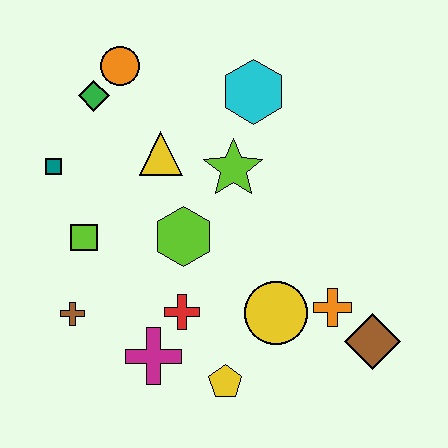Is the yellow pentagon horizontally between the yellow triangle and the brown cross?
No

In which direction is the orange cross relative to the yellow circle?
The orange cross is to the right of the yellow circle.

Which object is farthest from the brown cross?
The brown diamond is farthest from the brown cross.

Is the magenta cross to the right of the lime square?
Yes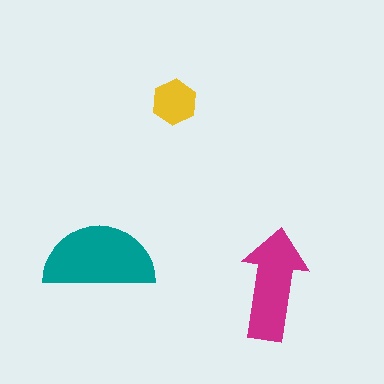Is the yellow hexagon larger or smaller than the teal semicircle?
Smaller.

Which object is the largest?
The teal semicircle.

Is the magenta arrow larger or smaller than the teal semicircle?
Smaller.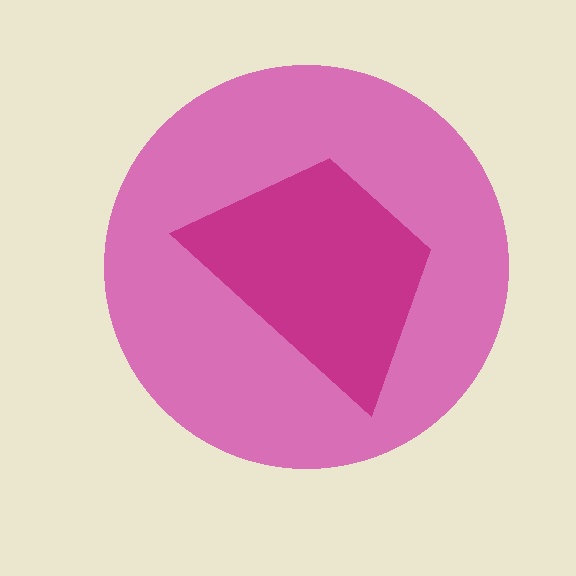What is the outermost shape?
The pink circle.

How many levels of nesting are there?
2.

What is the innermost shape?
The magenta trapezoid.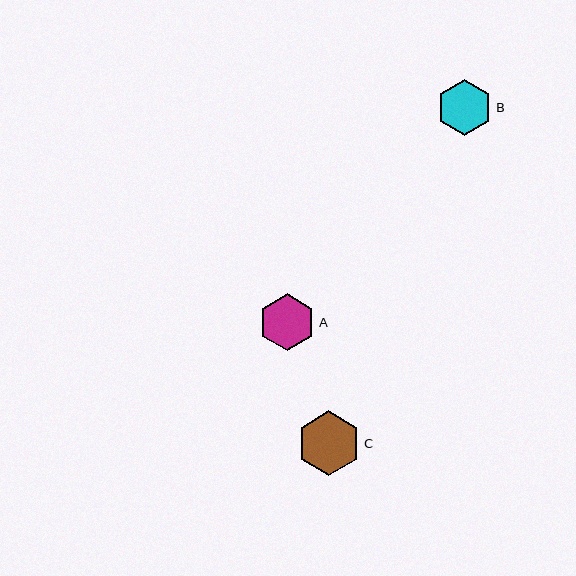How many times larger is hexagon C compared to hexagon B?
Hexagon C is approximately 1.2 times the size of hexagon B.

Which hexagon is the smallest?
Hexagon B is the smallest with a size of approximately 56 pixels.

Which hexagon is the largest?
Hexagon C is the largest with a size of approximately 64 pixels.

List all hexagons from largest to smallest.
From largest to smallest: C, A, B.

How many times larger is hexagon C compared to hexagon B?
Hexagon C is approximately 1.2 times the size of hexagon B.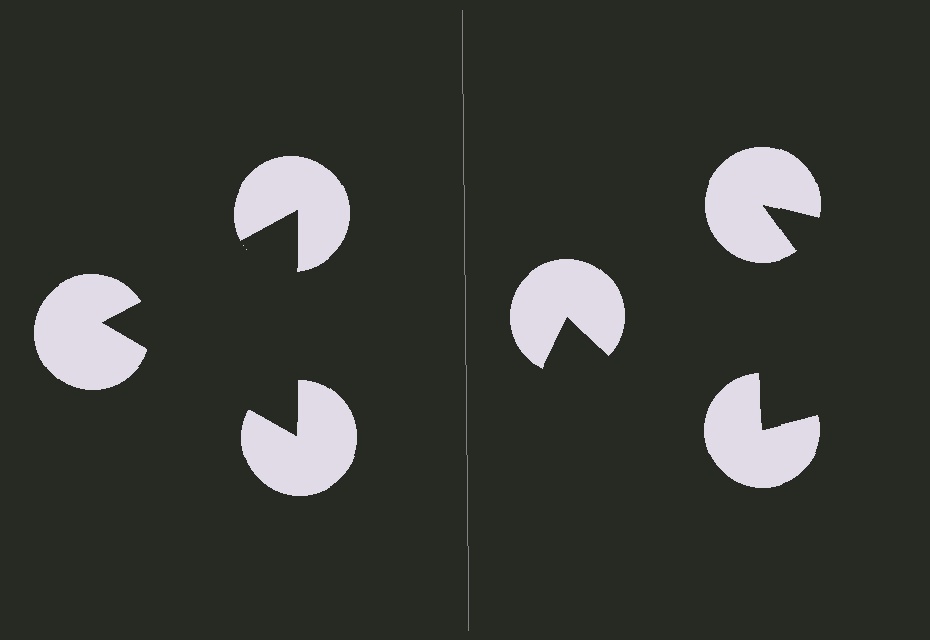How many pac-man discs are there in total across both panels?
6 — 3 on each side.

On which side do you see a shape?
An illusory triangle appears on the left side. On the right side the wedge cuts are rotated, so no coherent shape forms.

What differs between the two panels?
The pac-man discs are positioned identically on both sides; only the wedge orientations differ. On the left they align to a triangle; on the right they are misaligned.